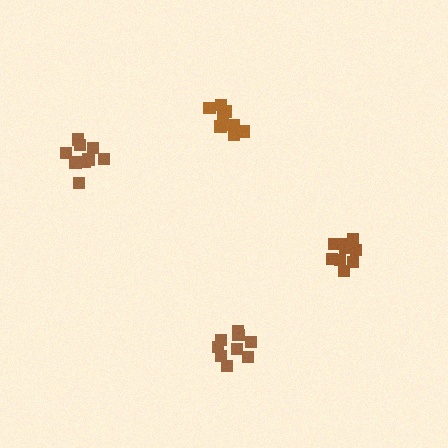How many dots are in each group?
Group 1: 10 dots, Group 2: 10 dots, Group 3: 9 dots, Group 4: 11 dots (40 total).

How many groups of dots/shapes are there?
There are 4 groups.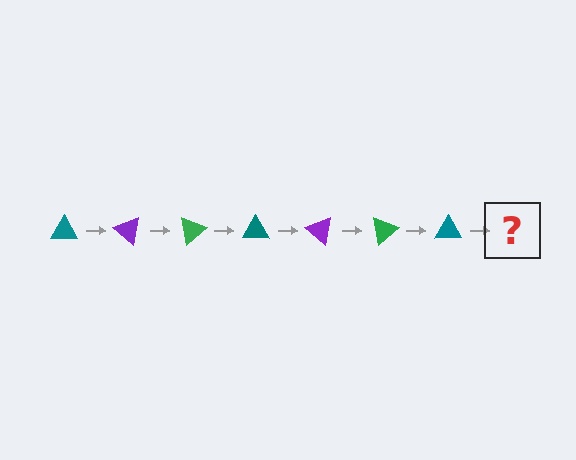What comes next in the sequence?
The next element should be a purple triangle, rotated 280 degrees from the start.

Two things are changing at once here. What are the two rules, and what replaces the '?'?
The two rules are that it rotates 40 degrees each step and the color cycles through teal, purple, and green. The '?' should be a purple triangle, rotated 280 degrees from the start.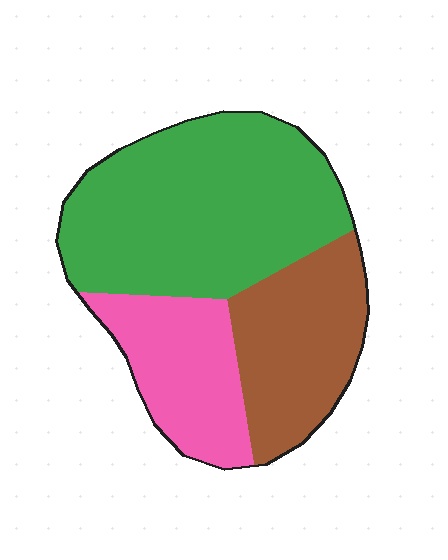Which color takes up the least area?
Pink, at roughly 20%.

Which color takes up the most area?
Green, at roughly 50%.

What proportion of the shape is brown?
Brown takes up between a quarter and a half of the shape.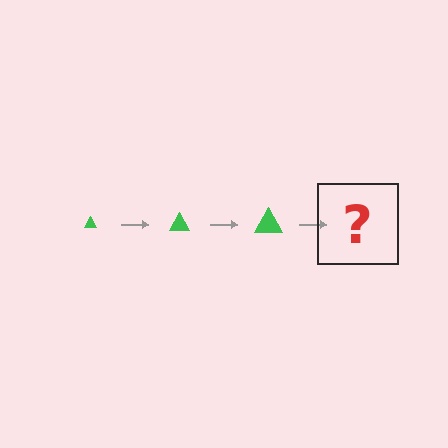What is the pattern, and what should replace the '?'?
The pattern is that the triangle gets progressively larger each step. The '?' should be a green triangle, larger than the previous one.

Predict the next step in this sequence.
The next step is a green triangle, larger than the previous one.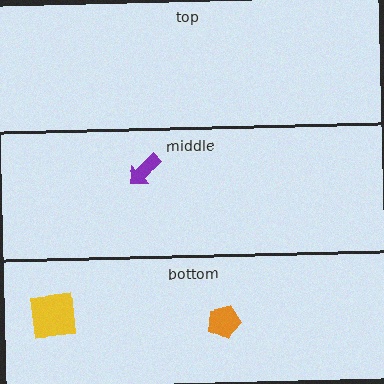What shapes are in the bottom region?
The orange pentagon, the yellow square.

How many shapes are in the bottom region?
2.